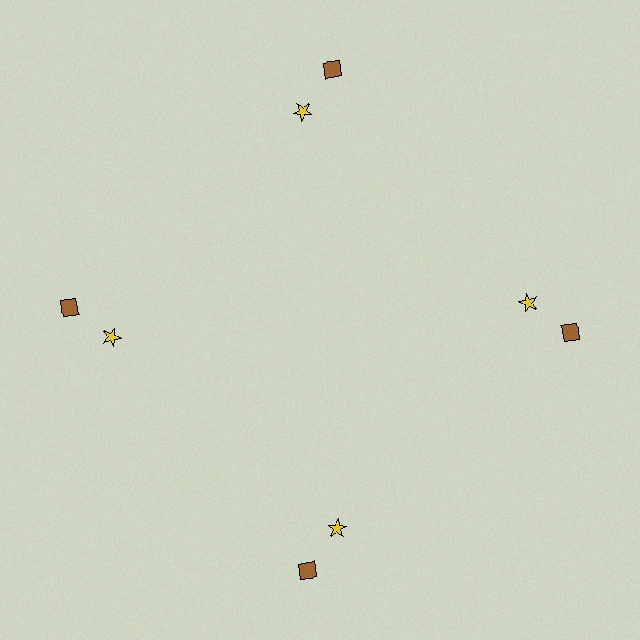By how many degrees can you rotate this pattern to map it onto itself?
The pattern maps onto itself every 90 degrees of rotation.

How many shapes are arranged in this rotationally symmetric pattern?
There are 8 shapes, arranged in 4 groups of 2.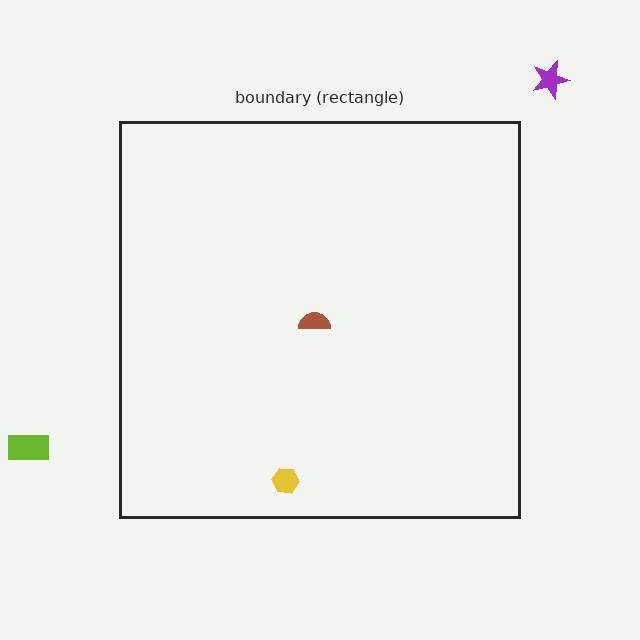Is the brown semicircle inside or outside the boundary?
Inside.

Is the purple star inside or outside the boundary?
Outside.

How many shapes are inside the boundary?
2 inside, 2 outside.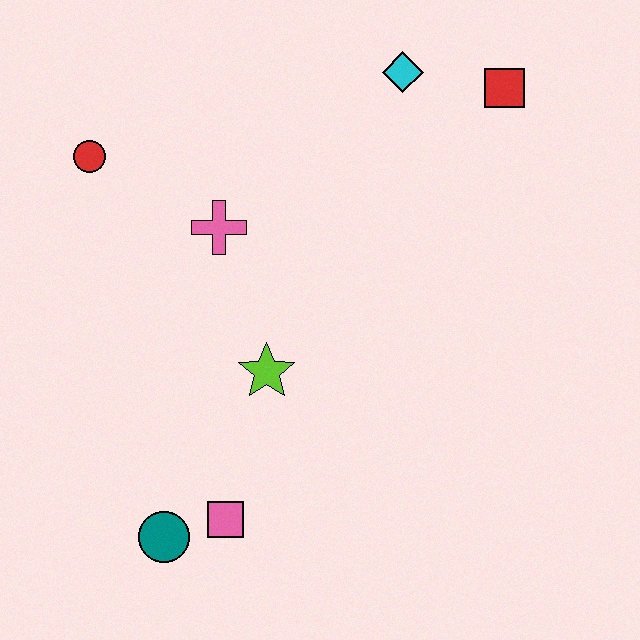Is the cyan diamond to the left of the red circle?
No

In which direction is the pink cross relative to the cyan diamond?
The pink cross is to the left of the cyan diamond.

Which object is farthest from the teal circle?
The red square is farthest from the teal circle.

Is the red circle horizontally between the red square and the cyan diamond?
No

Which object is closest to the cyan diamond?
The red square is closest to the cyan diamond.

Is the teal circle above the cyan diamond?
No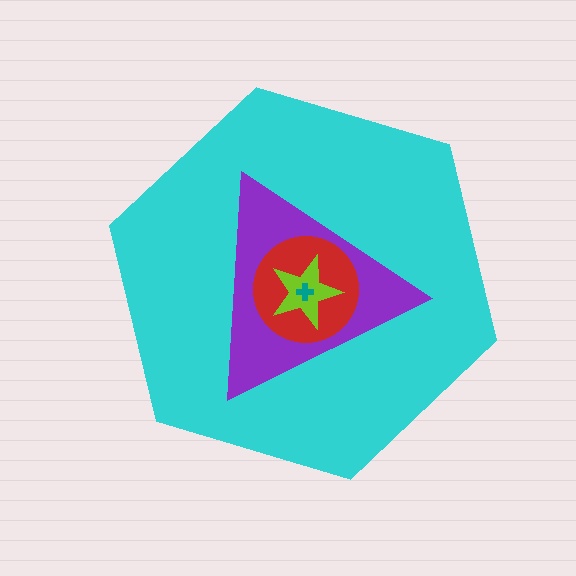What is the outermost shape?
The cyan hexagon.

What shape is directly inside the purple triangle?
The red circle.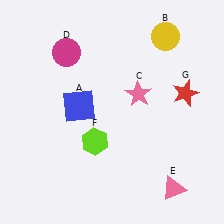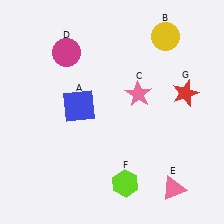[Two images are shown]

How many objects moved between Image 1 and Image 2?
1 object moved between the two images.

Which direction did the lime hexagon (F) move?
The lime hexagon (F) moved down.